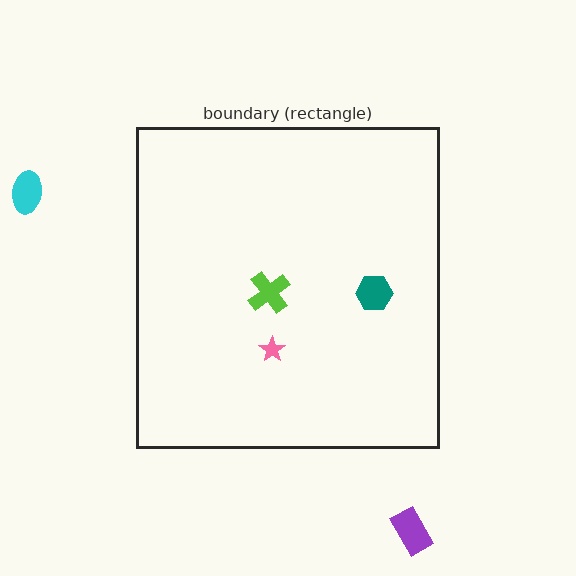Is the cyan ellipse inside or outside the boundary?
Outside.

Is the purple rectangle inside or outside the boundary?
Outside.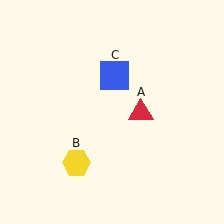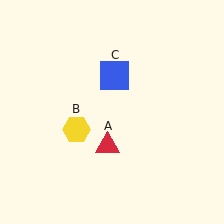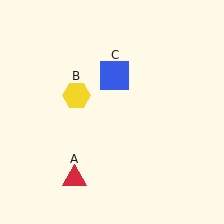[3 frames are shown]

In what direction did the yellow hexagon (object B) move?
The yellow hexagon (object B) moved up.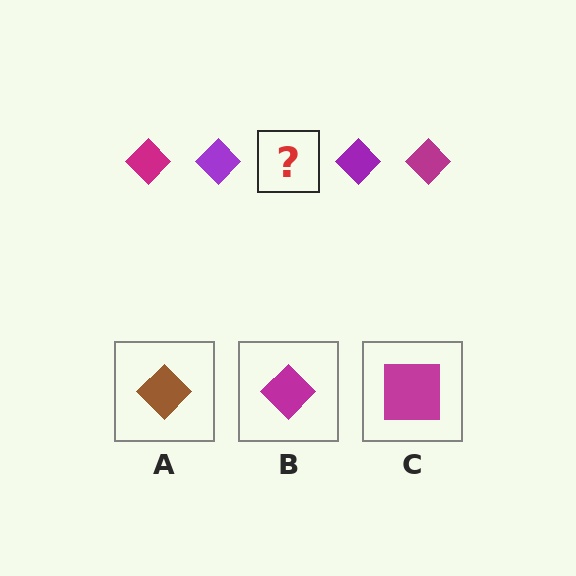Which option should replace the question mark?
Option B.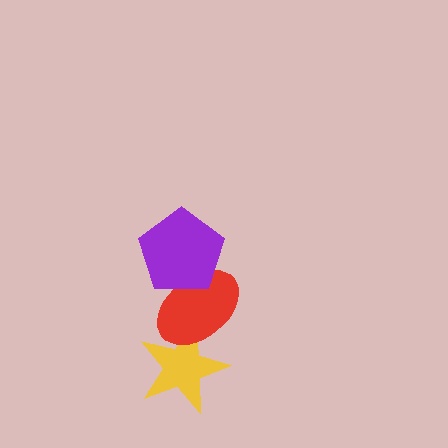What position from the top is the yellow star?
The yellow star is 3rd from the top.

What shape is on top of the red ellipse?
The purple pentagon is on top of the red ellipse.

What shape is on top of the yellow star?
The red ellipse is on top of the yellow star.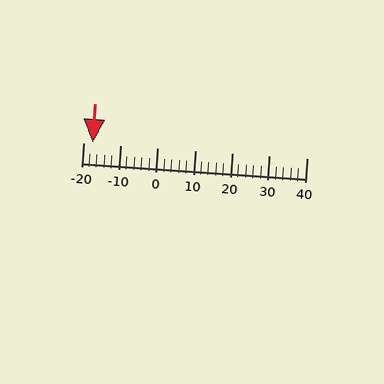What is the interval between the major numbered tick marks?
The major tick marks are spaced 10 units apart.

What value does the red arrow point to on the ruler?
The red arrow points to approximately -18.